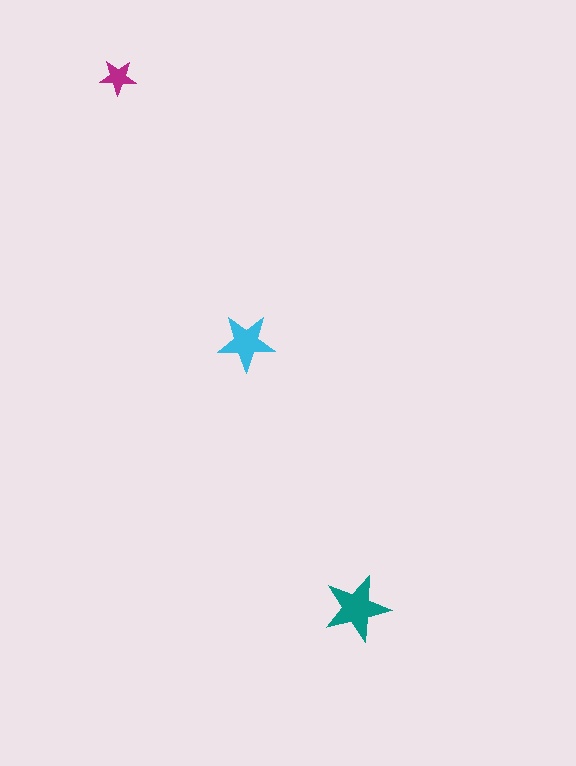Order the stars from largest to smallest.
the teal one, the cyan one, the magenta one.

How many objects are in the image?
There are 3 objects in the image.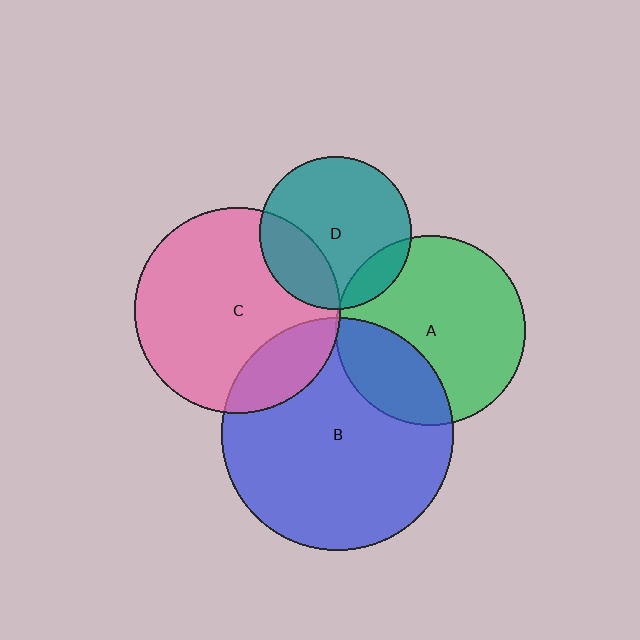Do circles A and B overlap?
Yes.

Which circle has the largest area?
Circle B (blue).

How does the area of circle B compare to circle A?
Approximately 1.5 times.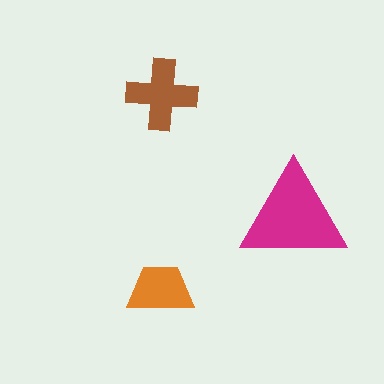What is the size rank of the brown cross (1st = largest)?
2nd.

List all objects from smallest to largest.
The orange trapezoid, the brown cross, the magenta triangle.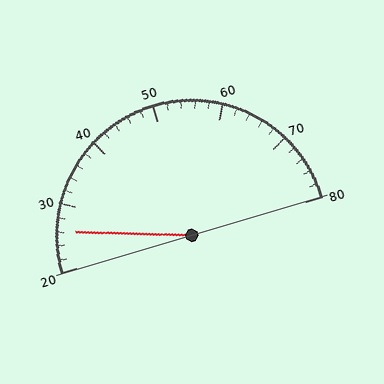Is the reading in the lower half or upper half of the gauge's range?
The reading is in the lower half of the range (20 to 80).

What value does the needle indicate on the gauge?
The needle indicates approximately 26.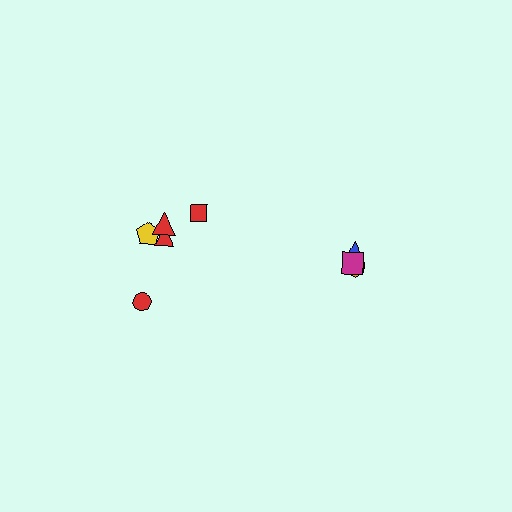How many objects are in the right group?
There are 3 objects.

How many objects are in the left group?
There are 5 objects.